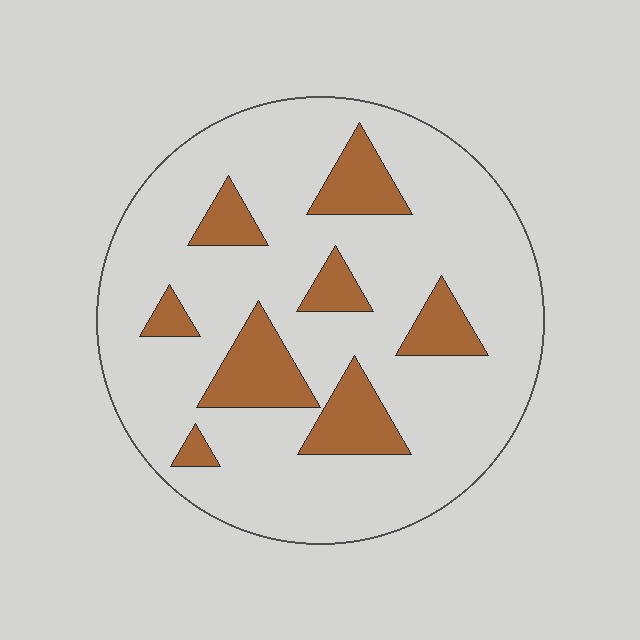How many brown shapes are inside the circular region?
8.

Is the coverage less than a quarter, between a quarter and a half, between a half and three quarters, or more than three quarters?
Less than a quarter.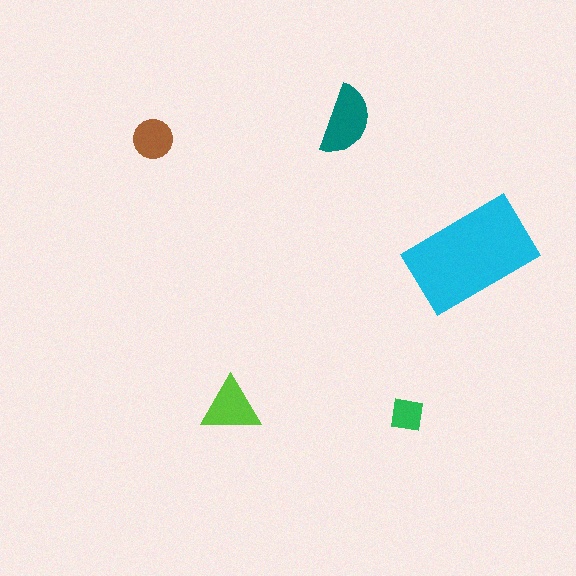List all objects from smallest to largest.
The green square, the brown circle, the lime triangle, the teal semicircle, the cyan rectangle.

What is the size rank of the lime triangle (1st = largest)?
3rd.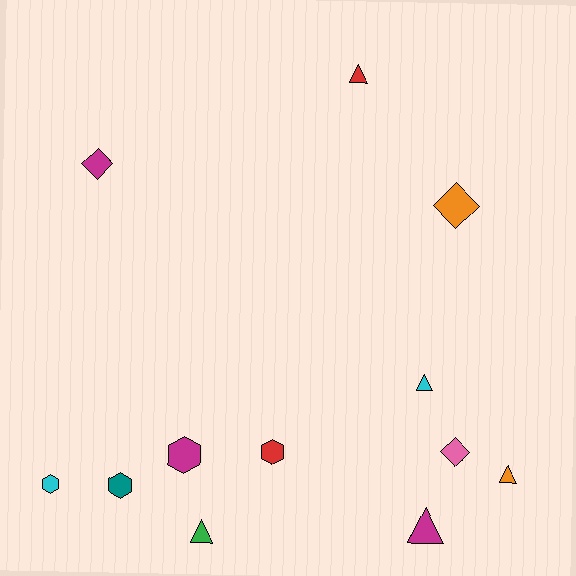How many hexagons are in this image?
There are 4 hexagons.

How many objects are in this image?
There are 12 objects.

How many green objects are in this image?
There is 1 green object.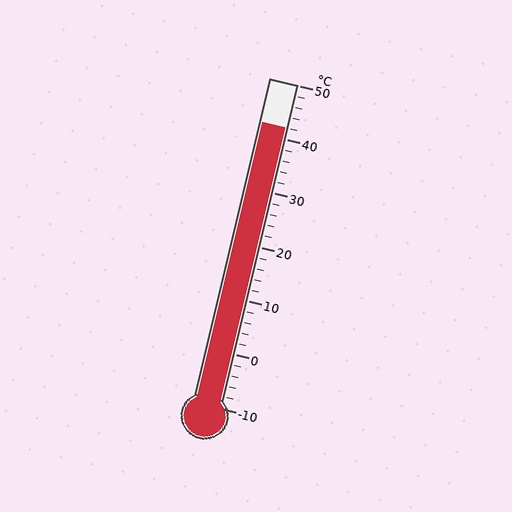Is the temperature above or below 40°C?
The temperature is above 40°C.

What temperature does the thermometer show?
The thermometer shows approximately 42°C.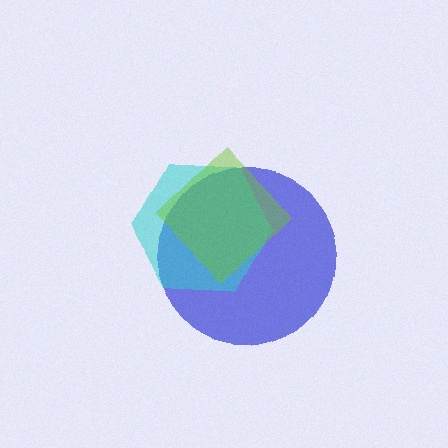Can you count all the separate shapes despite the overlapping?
Yes, there are 3 separate shapes.